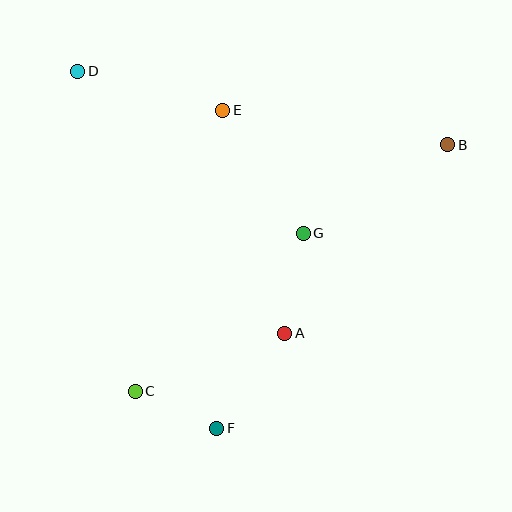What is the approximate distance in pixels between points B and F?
The distance between B and F is approximately 366 pixels.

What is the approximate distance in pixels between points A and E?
The distance between A and E is approximately 232 pixels.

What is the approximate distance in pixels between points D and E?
The distance between D and E is approximately 150 pixels.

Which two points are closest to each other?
Points C and F are closest to each other.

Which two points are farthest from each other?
Points B and C are farthest from each other.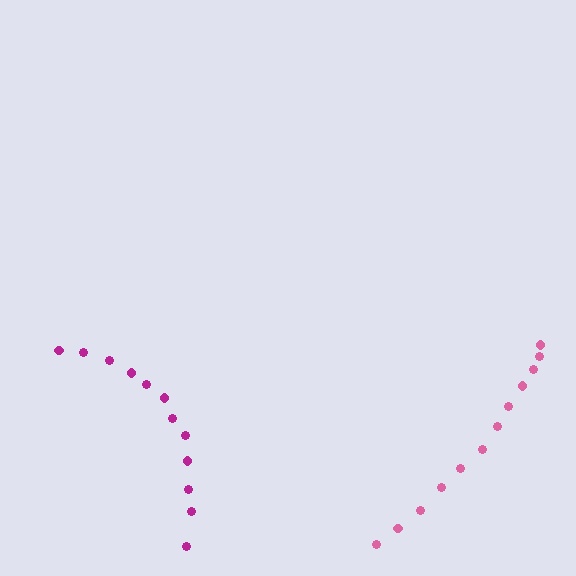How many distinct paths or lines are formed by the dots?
There are 2 distinct paths.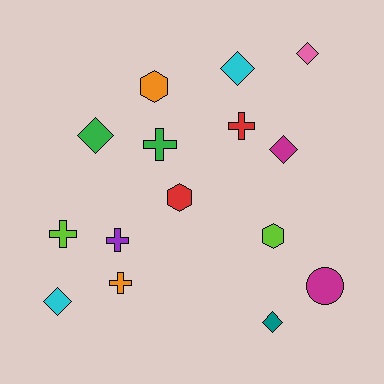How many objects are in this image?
There are 15 objects.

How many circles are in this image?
There is 1 circle.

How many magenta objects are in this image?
There are 2 magenta objects.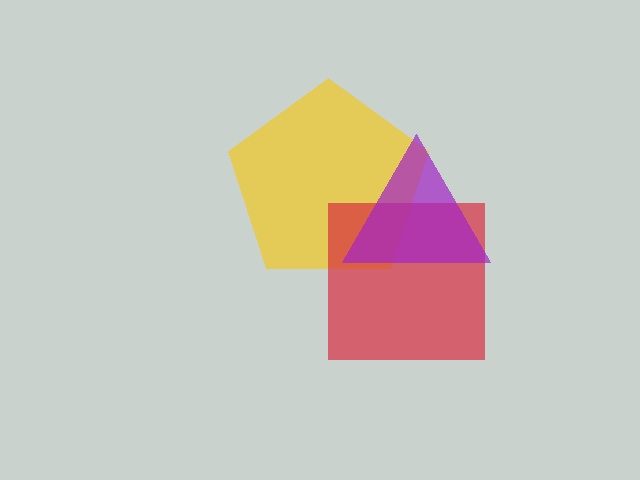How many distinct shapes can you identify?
There are 3 distinct shapes: a yellow pentagon, a red square, a purple triangle.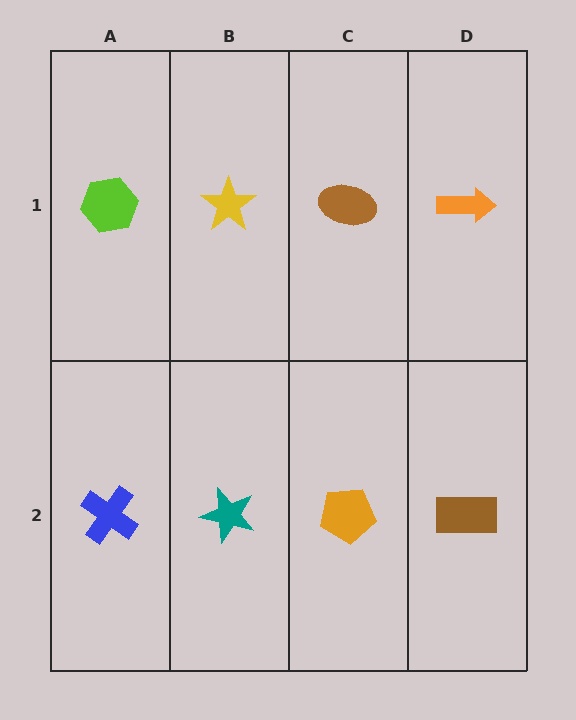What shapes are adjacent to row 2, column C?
A brown ellipse (row 1, column C), a teal star (row 2, column B), a brown rectangle (row 2, column D).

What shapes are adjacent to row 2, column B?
A yellow star (row 1, column B), a blue cross (row 2, column A), an orange pentagon (row 2, column C).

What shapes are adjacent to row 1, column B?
A teal star (row 2, column B), a lime hexagon (row 1, column A), a brown ellipse (row 1, column C).